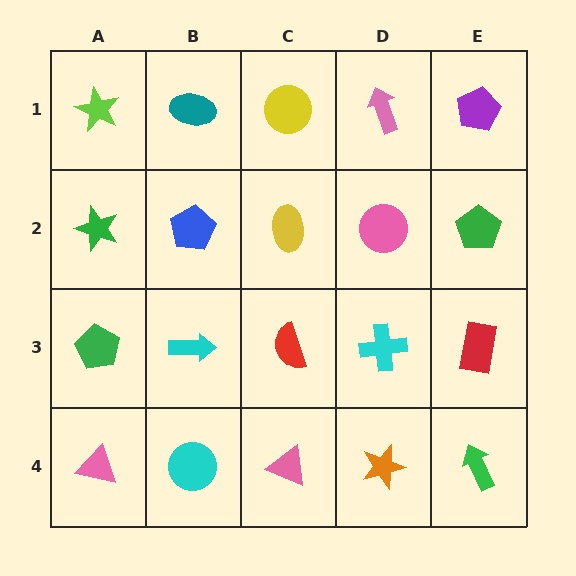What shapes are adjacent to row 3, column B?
A blue pentagon (row 2, column B), a cyan circle (row 4, column B), a green pentagon (row 3, column A), a red semicircle (row 3, column C).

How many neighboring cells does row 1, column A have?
2.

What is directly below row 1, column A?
A green star.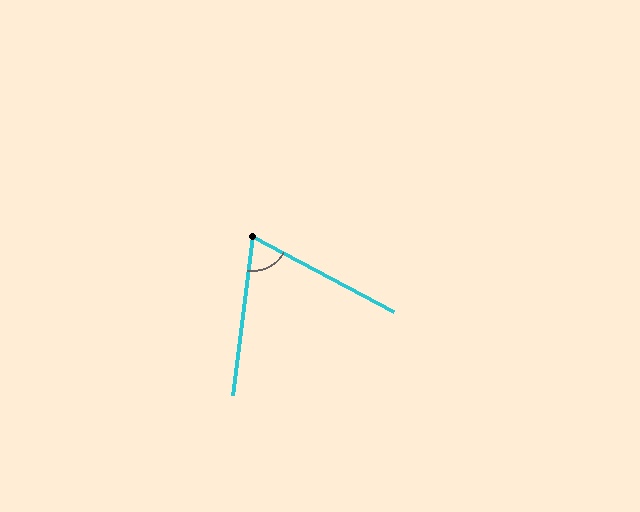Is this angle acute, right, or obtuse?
It is acute.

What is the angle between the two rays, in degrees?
Approximately 69 degrees.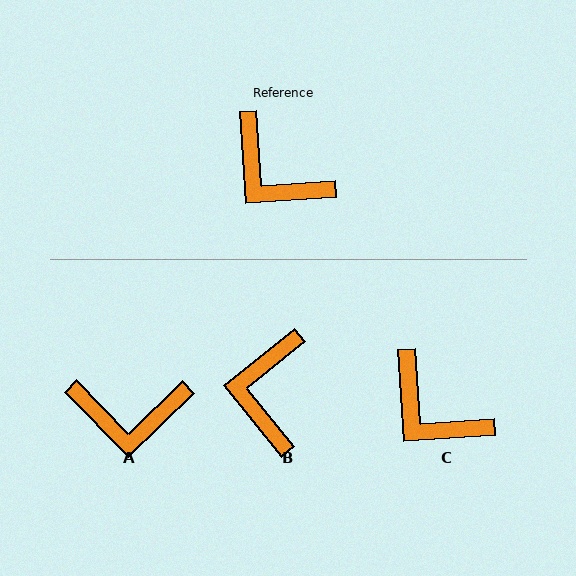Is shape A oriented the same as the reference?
No, it is off by about 41 degrees.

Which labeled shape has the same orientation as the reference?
C.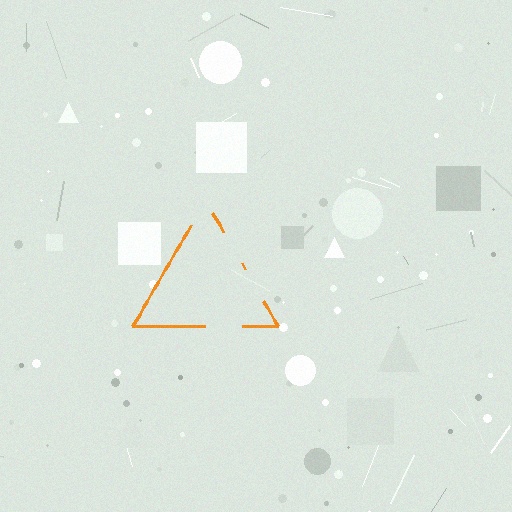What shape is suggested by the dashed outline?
The dashed outline suggests a triangle.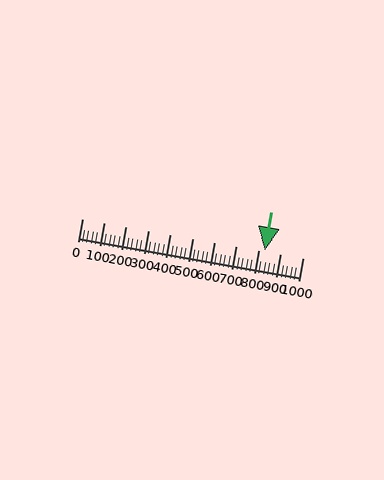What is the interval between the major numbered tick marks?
The major tick marks are spaced 100 units apart.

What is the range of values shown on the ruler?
The ruler shows values from 0 to 1000.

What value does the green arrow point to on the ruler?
The green arrow points to approximately 830.